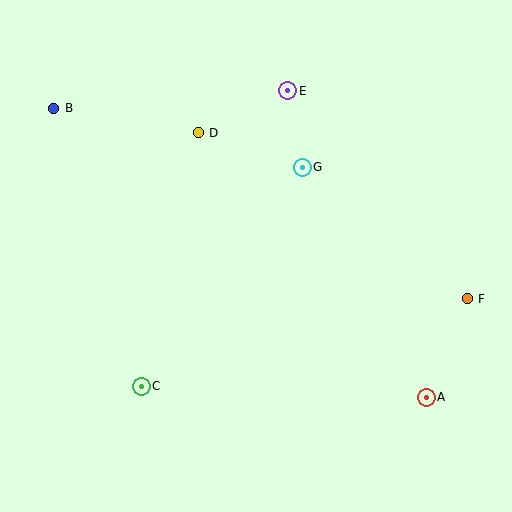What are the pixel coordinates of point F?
Point F is at (467, 299).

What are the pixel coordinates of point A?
Point A is at (426, 397).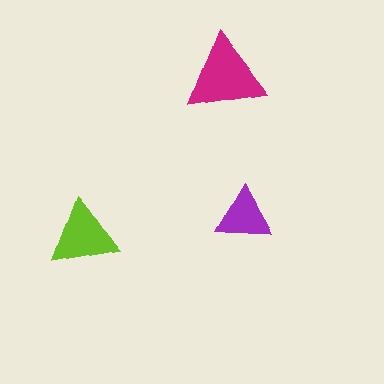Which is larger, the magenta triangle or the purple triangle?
The magenta one.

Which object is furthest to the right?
The purple triangle is rightmost.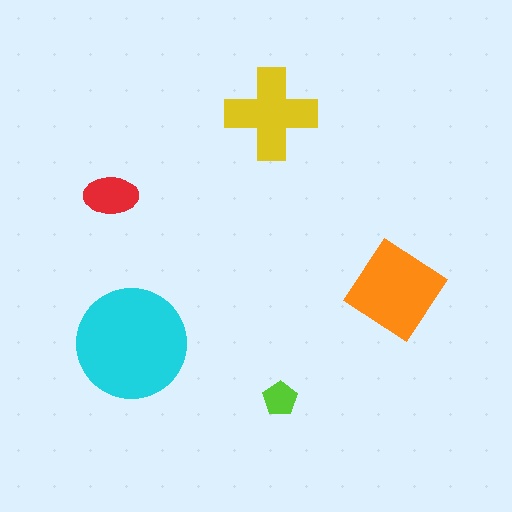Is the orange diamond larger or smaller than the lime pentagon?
Larger.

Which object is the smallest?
The lime pentagon.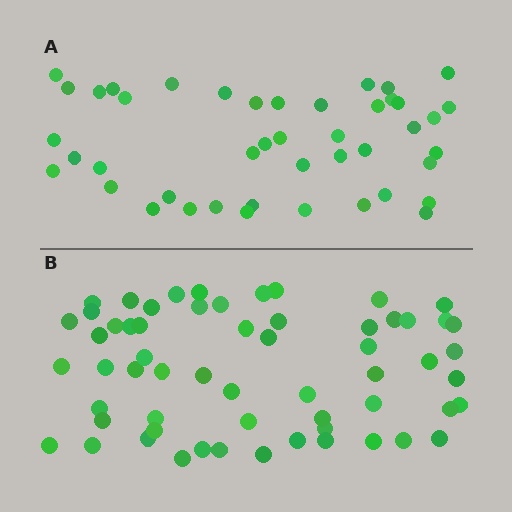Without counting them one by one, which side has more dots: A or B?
Region B (the bottom region) has more dots.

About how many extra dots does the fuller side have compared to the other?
Region B has approximately 15 more dots than region A.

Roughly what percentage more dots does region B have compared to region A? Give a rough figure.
About 35% more.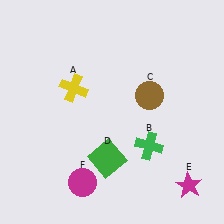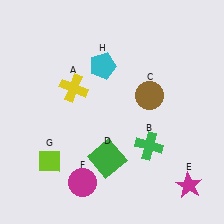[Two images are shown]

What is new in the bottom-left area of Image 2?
A lime diamond (G) was added in the bottom-left area of Image 2.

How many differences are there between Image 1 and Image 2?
There are 2 differences between the two images.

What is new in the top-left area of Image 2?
A cyan pentagon (H) was added in the top-left area of Image 2.